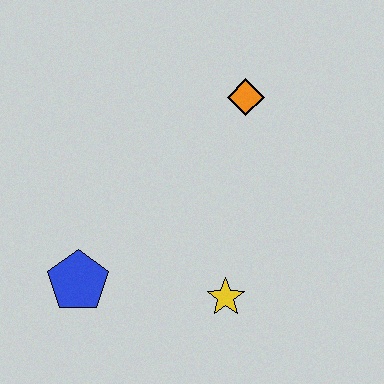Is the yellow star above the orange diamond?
No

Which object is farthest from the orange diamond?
The blue pentagon is farthest from the orange diamond.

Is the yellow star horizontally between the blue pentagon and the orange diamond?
Yes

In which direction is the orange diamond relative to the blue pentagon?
The orange diamond is above the blue pentagon.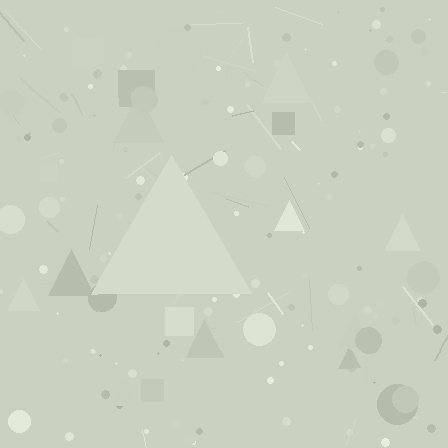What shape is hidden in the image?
A triangle is hidden in the image.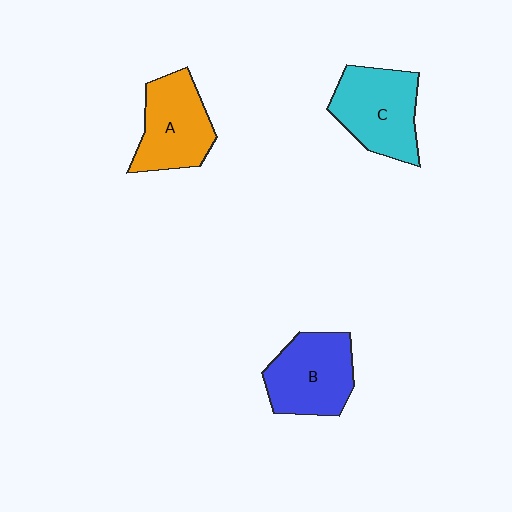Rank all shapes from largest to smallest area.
From largest to smallest: C (cyan), B (blue), A (orange).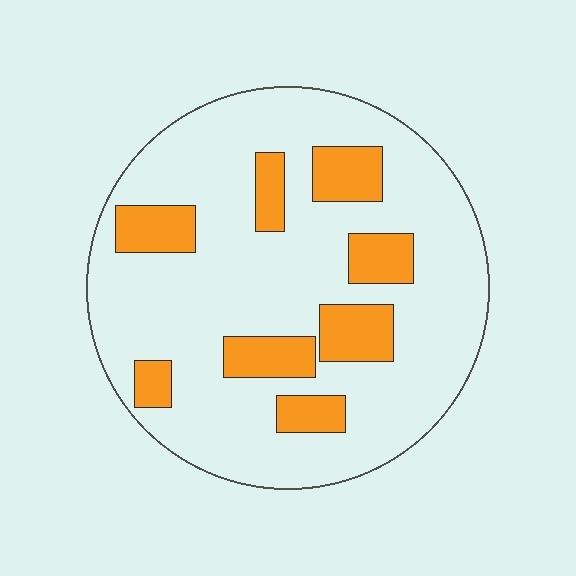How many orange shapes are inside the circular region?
8.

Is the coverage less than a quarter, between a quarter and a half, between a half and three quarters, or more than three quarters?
Less than a quarter.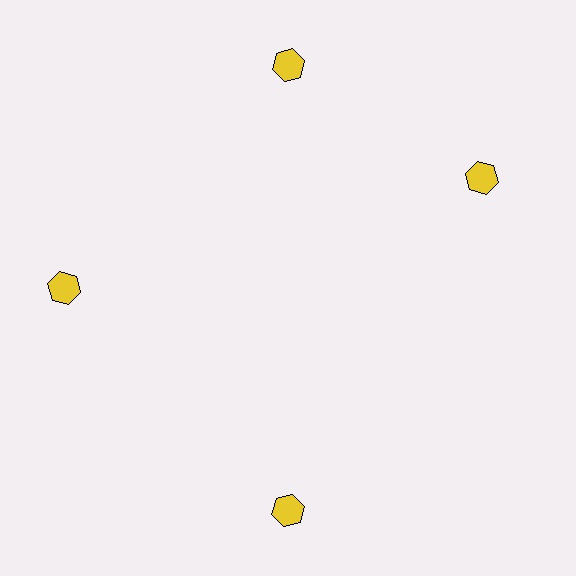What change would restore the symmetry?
The symmetry would be restored by rotating it back into even spacing with its neighbors so that all 4 hexagons sit at equal angles and equal distance from the center.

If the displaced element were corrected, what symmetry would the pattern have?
It would have 4-fold rotational symmetry — the pattern would map onto itself every 90 degrees.